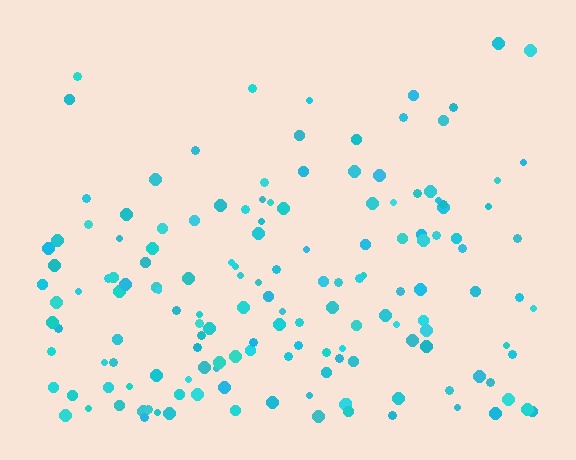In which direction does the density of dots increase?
From top to bottom, with the bottom side densest.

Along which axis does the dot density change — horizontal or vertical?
Vertical.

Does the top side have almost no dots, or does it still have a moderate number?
Still a moderate number, just noticeably fewer than the bottom.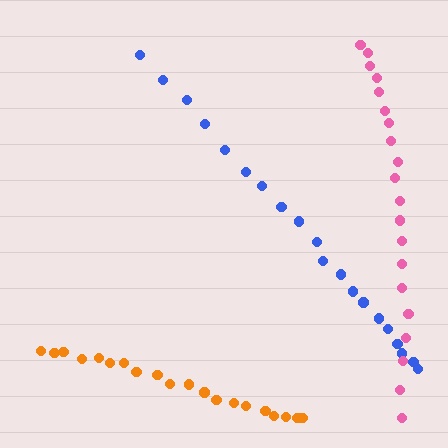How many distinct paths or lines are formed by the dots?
There are 3 distinct paths.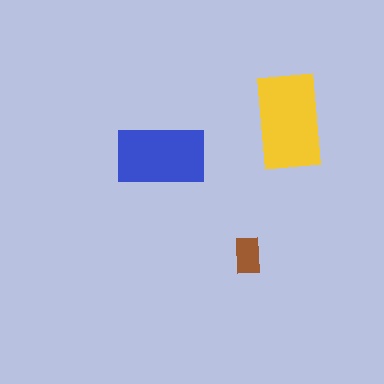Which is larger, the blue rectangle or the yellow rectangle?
The yellow one.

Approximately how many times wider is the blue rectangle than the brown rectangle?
About 2.5 times wider.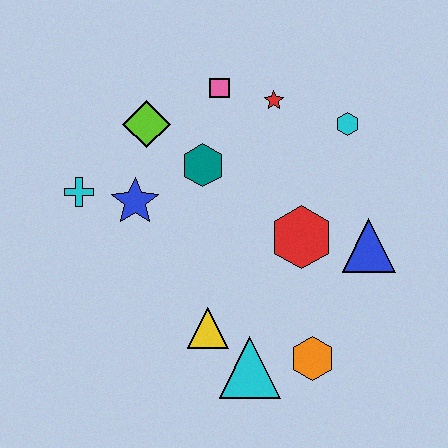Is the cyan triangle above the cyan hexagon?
No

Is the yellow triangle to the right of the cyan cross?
Yes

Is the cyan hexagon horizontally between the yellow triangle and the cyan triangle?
No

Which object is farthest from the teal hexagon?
The orange hexagon is farthest from the teal hexagon.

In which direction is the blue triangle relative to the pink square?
The blue triangle is below the pink square.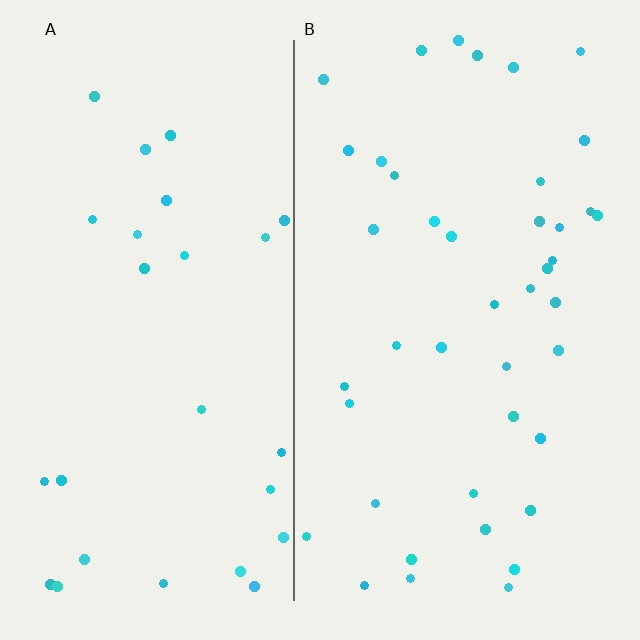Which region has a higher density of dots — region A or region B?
B (the right).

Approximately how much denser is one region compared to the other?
Approximately 1.5× — region B over region A.